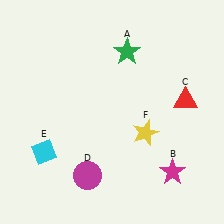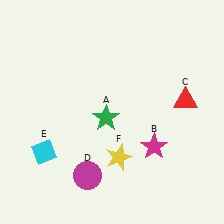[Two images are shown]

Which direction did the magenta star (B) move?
The magenta star (B) moved up.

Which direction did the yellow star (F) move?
The yellow star (F) moved left.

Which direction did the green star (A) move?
The green star (A) moved down.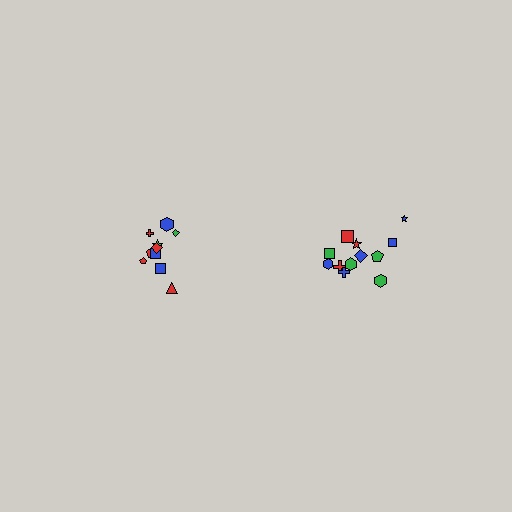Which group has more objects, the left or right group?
The right group.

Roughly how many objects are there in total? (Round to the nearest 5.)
Roughly 20 objects in total.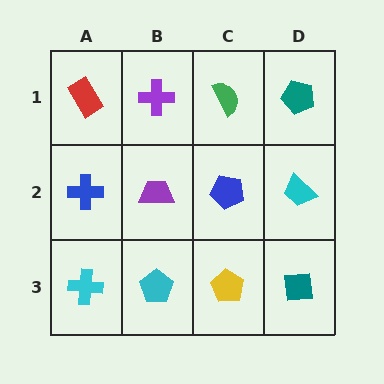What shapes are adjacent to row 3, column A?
A blue cross (row 2, column A), a cyan pentagon (row 3, column B).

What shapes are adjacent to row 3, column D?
A cyan trapezoid (row 2, column D), a yellow pentagon (row 3, column C).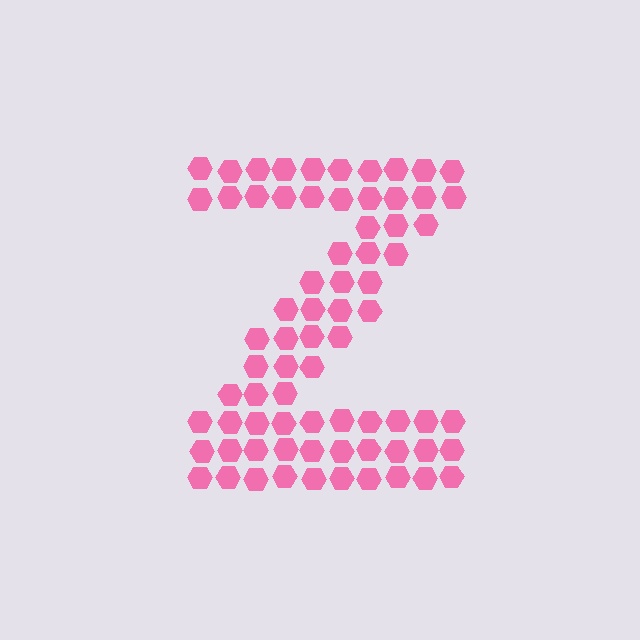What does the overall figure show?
The overall figure shows the letter Z.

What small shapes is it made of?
It is made of small hexagons.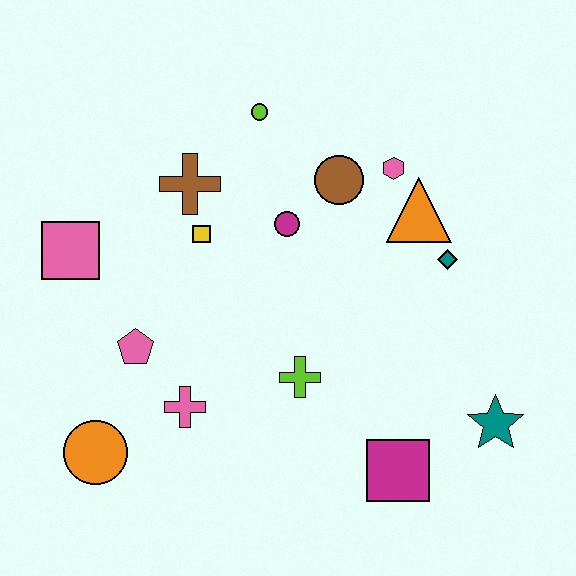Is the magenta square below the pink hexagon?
Yes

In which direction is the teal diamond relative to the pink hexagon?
The teal diamond is below the pink hexagon.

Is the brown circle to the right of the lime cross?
Yes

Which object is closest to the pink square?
The pink pentagon is closest to the pink square.